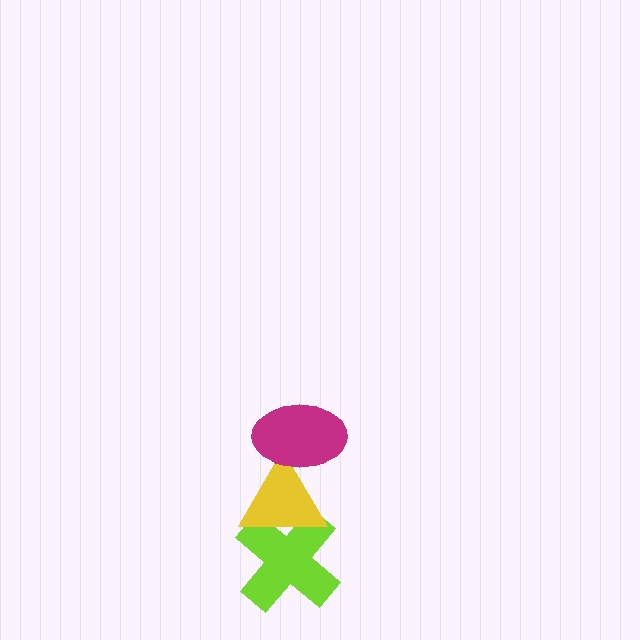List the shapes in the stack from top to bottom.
From top to bottom: the magenta ellipse, the yellow triangle, the lime cross.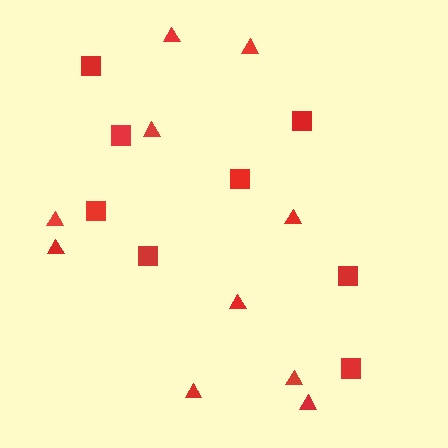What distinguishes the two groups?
There are 2 groups: one group of triangles (10) and one group of squares (8).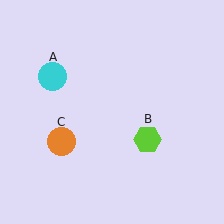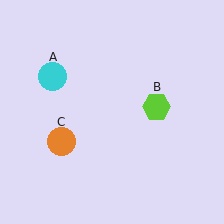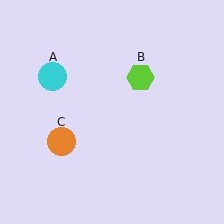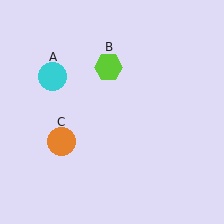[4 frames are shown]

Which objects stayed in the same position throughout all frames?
Cyan circle (object A) and orange circle (object C) remained stationary.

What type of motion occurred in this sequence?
The lime hexagon (object B) rotated counterclockwise around the center of the scene.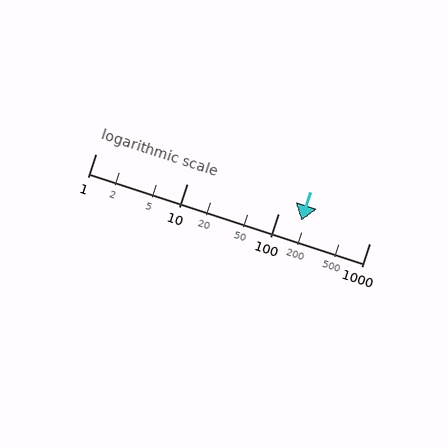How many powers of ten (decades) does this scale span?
The scale spans 3 decades, from 1 to 1000.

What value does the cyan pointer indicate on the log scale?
The pointer indicates approximately 180.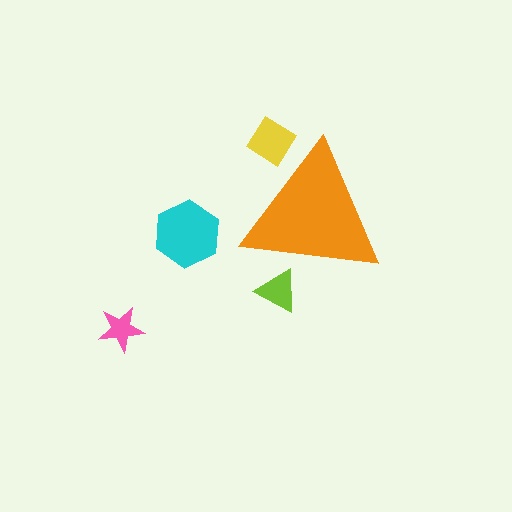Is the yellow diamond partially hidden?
Yes, the yellow diamond is partially hidden behind the orange triangle.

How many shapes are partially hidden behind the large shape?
2 shapes are partially hidden.